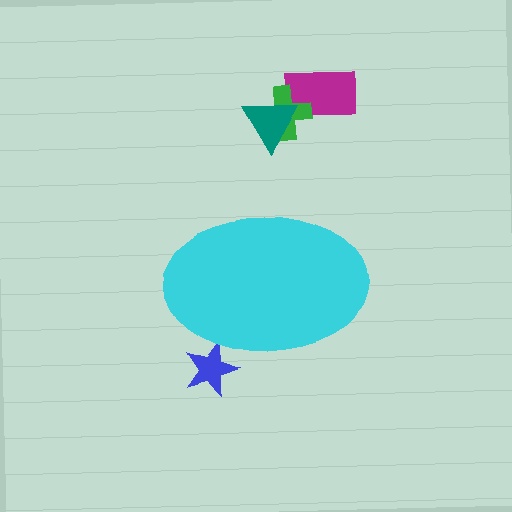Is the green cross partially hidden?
No, the green cross is fully visible.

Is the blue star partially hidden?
Yes, the blue star is partially hidden behind the cyan ellipse.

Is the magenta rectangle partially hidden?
No, the magenta rectangle is fully visible.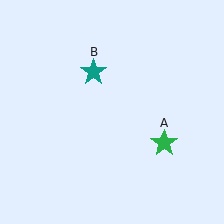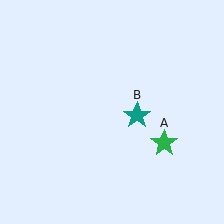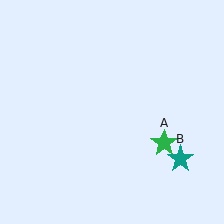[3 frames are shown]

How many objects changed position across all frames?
1 object changed position: teal star (object B).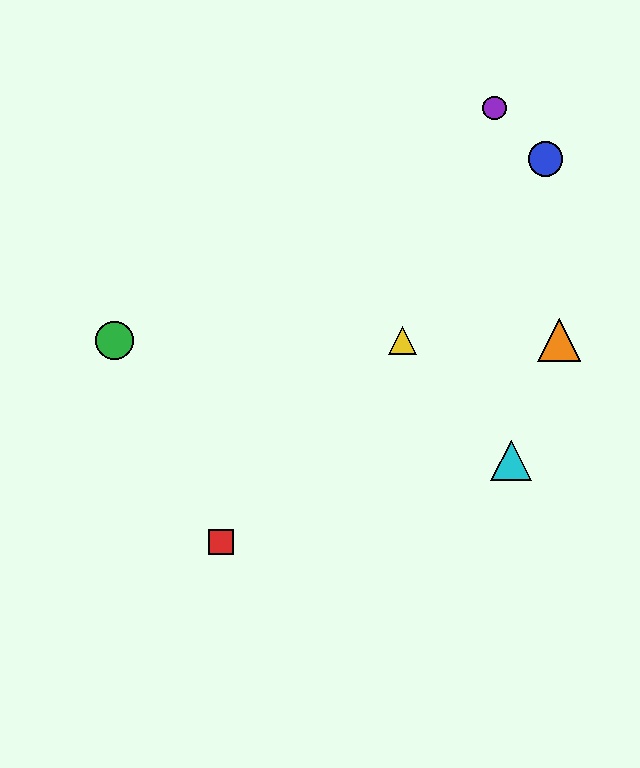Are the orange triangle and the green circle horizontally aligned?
Yes, both are at y≈340.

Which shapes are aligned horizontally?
The green circle, the yellow triangle, the orange triangle are aligned horizontally.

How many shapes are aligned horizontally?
3 shapes (the green circle, the yellow triangle, the orange triangle) are aligned horizontally.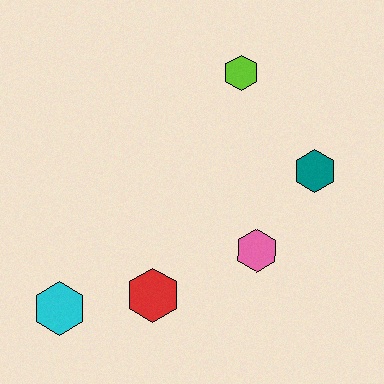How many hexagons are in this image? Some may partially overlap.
There are 5 hexagons.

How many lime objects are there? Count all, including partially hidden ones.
There is 1 lime object.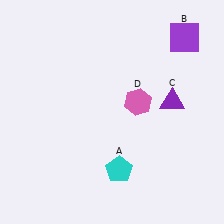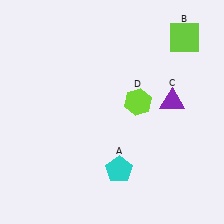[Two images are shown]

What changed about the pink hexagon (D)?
In Image 1, D is pink. In Image 2, it changed to lime.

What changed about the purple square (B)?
In Image 1, B is purple. In Image 2, it changed to lime.